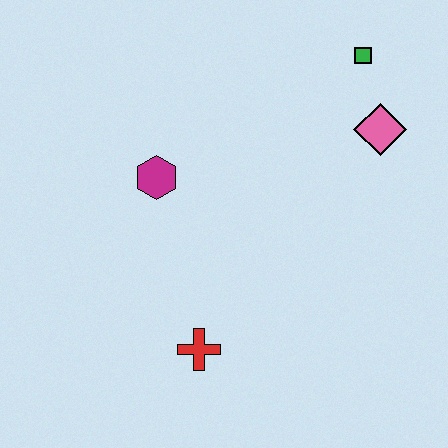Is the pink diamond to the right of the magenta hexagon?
Yes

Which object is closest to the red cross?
The magenta hexagon is closest to the red cross.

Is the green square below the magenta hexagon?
No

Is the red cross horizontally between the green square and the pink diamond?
No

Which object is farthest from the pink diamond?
The red cross is farthest from the pink diamond.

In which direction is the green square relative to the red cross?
The green square is above the red cross.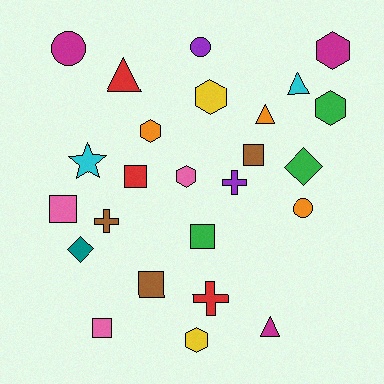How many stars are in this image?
There is 1 star.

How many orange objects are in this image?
There are 3 orange objects.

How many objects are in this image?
There are 25 objects.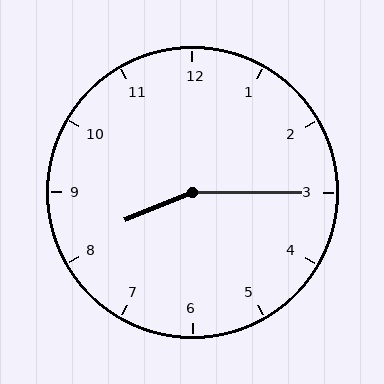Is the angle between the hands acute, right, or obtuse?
It is obtuse.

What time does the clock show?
8:15.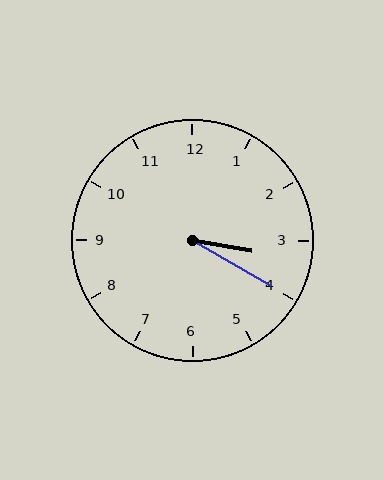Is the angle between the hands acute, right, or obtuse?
It is acute.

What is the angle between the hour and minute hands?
Approximately 20 degrees.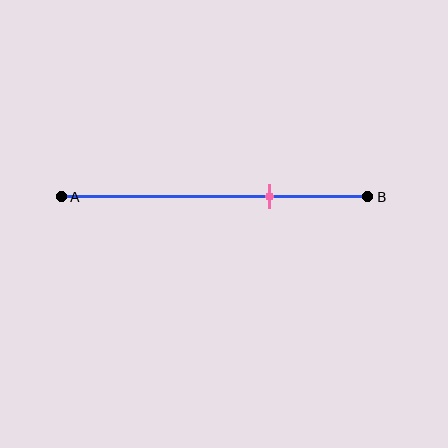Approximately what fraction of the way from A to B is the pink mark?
The pink mark is approximately 70% of the way from A to B.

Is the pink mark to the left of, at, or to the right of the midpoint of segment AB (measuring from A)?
The pink mark is to the right of the midpoint of segment AB.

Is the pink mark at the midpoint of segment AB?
No, the mark is at about 70% from A, not at the 50% midpoint.